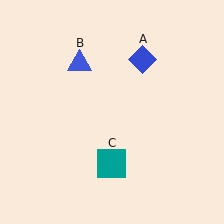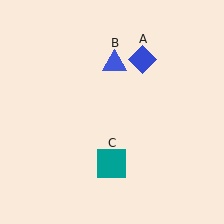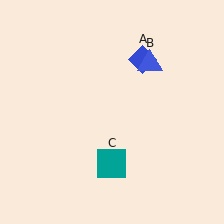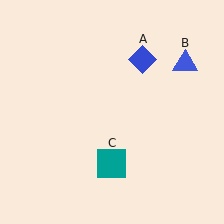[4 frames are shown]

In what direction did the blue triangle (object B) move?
The blue triangle (object B) moved right.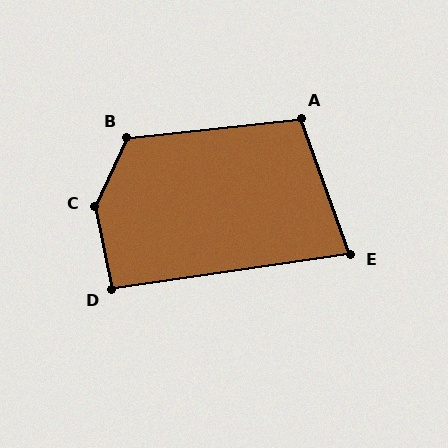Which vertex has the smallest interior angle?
E, at approximately 78 degrees.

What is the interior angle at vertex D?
Approximately 93 degrees (approximately right).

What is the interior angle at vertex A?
Approximately 104 degrees (obtuse).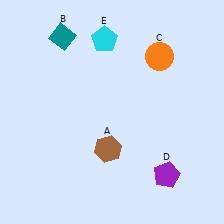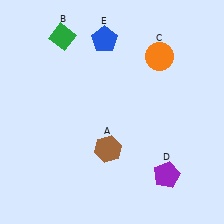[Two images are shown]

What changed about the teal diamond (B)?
In Image 1, B is teal. In Image 2, it changed to green.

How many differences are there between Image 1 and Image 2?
There are 2 differences between the two images.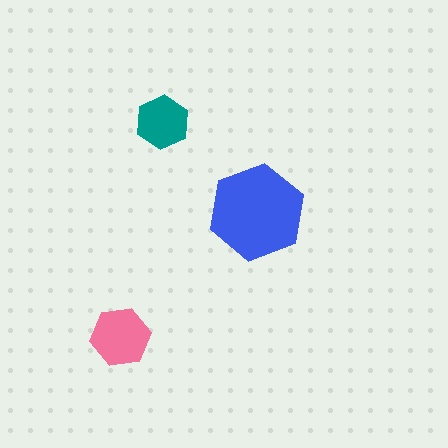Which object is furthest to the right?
The blue hexagon is rightmost.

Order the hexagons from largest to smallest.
the blue one, the pink one, the teal one.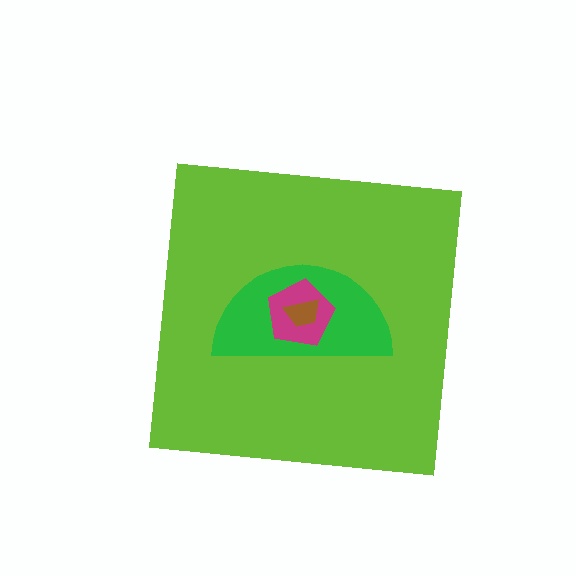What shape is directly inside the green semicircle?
The magenta pentagon.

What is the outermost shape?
The lime square.